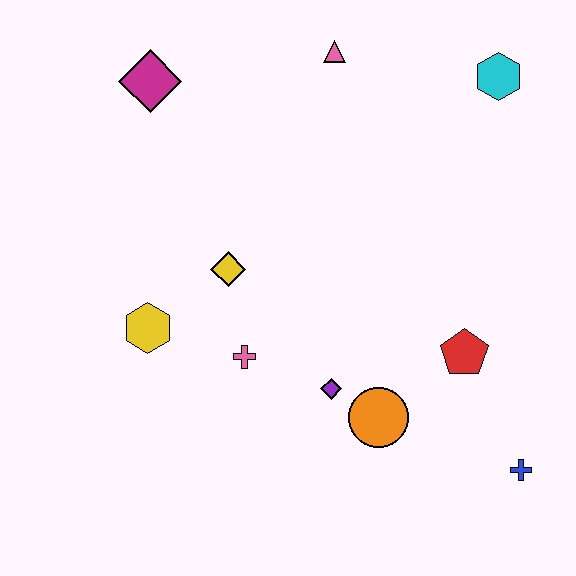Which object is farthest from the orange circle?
The magenta diamond is farthest from the orange circle.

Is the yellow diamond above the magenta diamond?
No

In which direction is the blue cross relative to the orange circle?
The blue cross is to the right of the orange circle.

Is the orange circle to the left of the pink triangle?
No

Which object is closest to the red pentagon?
The orange circle is closest to the red pentagon.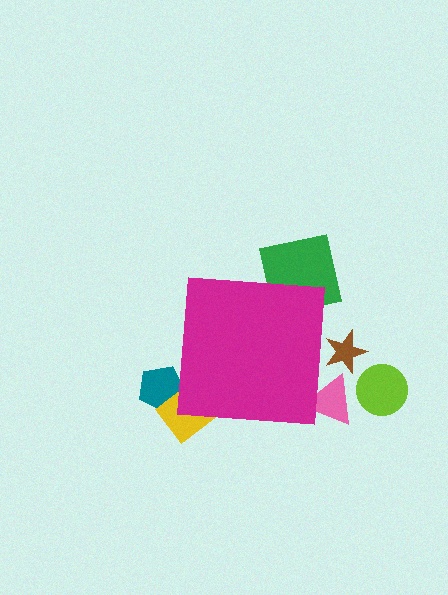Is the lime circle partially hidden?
No, the lime circle is fully visible.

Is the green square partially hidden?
Yes, the green square is partially hidden behind the magenta square.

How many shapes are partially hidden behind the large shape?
5 shapes are partially hidden.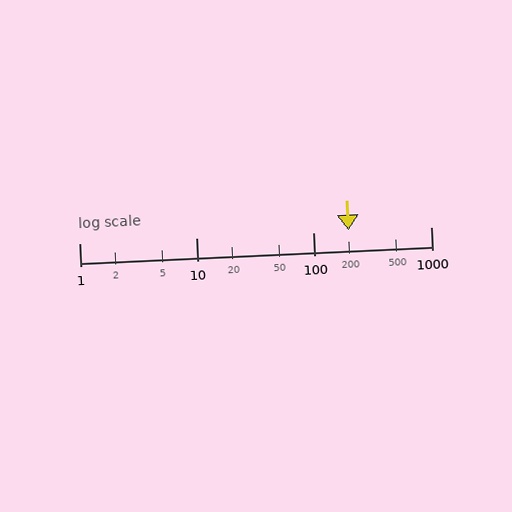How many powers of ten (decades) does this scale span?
The scale spans 3 decades, from 1 to 1000.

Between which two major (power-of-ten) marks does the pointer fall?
The pointer is between 100 and 1000.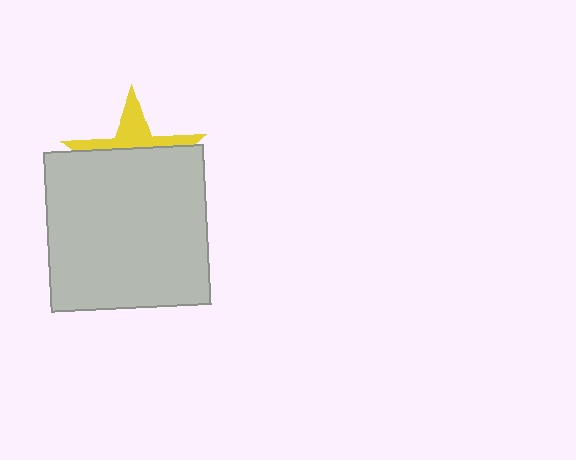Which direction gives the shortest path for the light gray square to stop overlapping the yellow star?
Moving down gives the shortest separation.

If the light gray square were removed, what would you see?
You would see the complete yellow star.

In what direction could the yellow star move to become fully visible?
The yellow star could move up. That would shift it out from behind the light gray square entirely.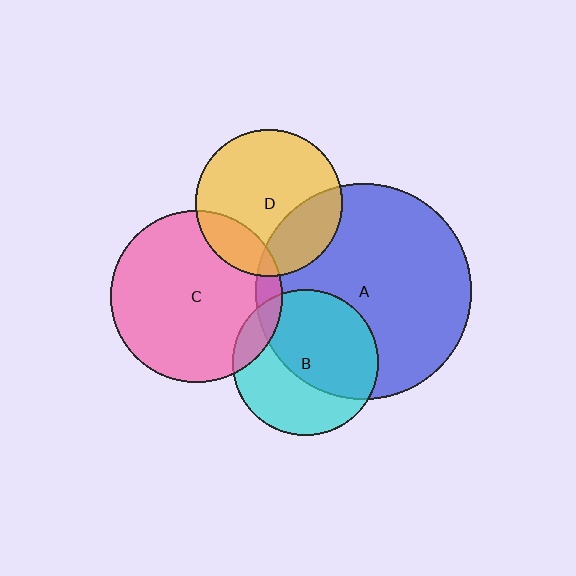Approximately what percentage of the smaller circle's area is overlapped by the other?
Approximately 10%.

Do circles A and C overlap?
Yes.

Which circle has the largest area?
Circle A (blue).